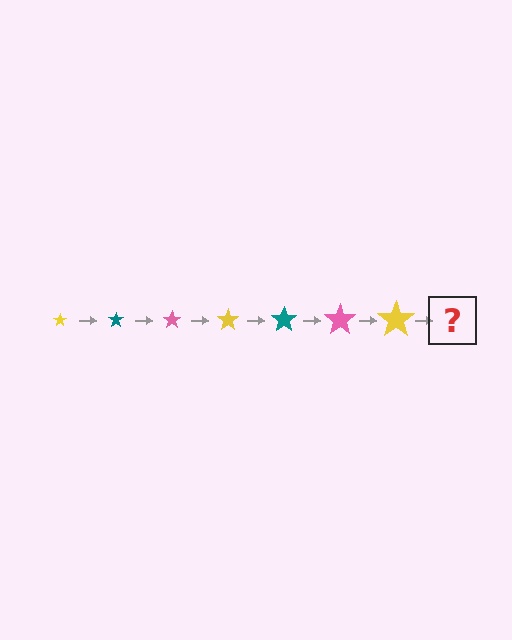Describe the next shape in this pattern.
It should be a teal star, larger than the previous one.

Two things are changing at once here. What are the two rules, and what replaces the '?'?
The two rules are that the star grows larger each step and the color cycles through yellow, teal, and pink. The '?' should be a teal star, larger than the previous one.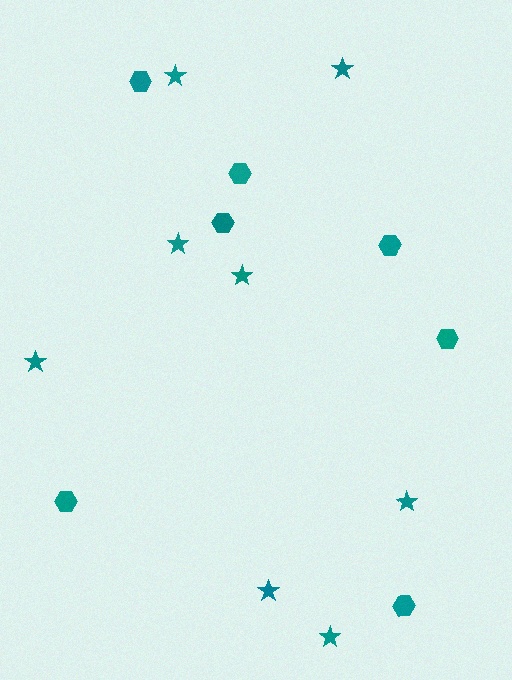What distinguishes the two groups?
There are 2 groups: one group of stars (8) and one group of hexagons (7).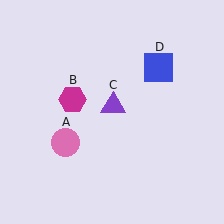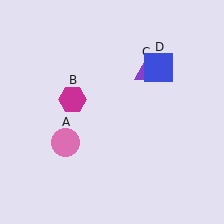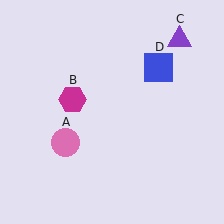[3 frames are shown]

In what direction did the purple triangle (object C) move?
The purple triangle (object C) moved up and to the right.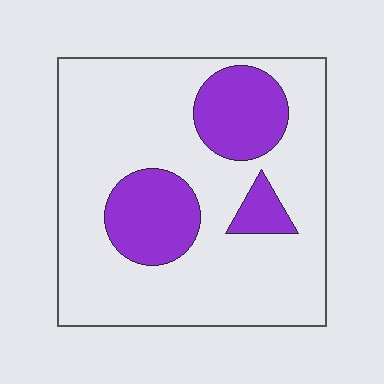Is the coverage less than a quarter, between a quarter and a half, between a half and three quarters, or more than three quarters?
Less than a quarter.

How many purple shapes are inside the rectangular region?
3.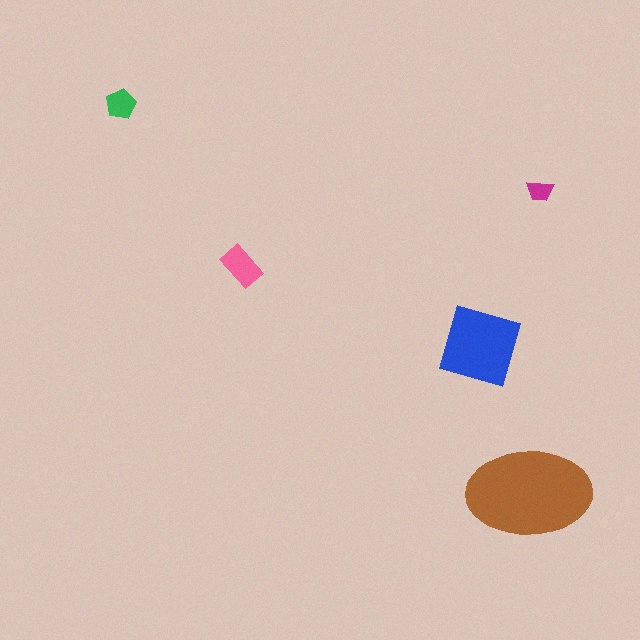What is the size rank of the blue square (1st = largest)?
2nd.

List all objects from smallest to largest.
The magenta trapezoid, the green pentagon, the pink rectangle, the blue square, the brown ellipse.